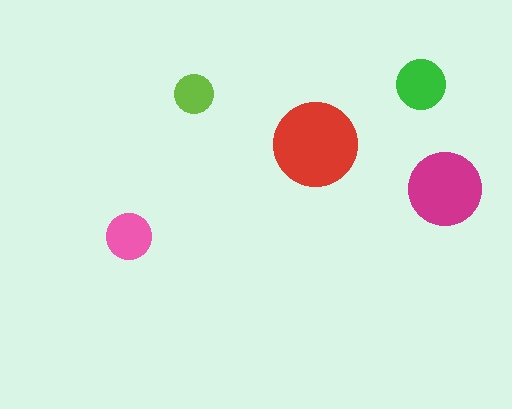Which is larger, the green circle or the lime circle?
The green one.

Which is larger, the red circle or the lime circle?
The red one.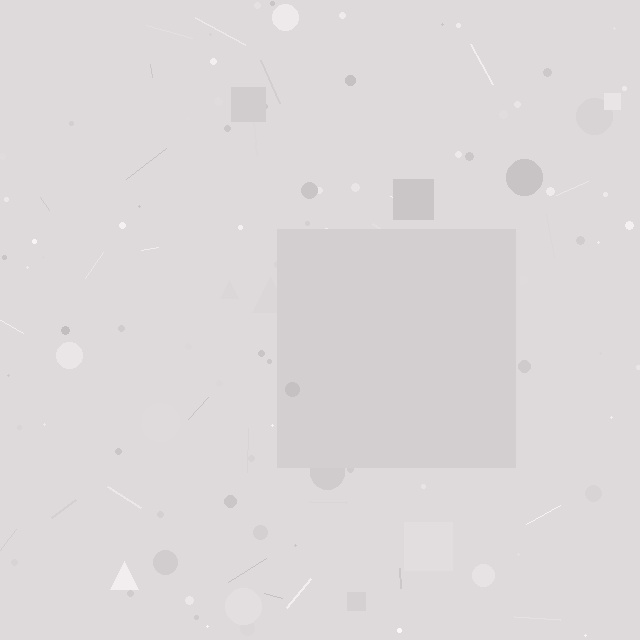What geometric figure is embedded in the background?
A square is embedded in the background.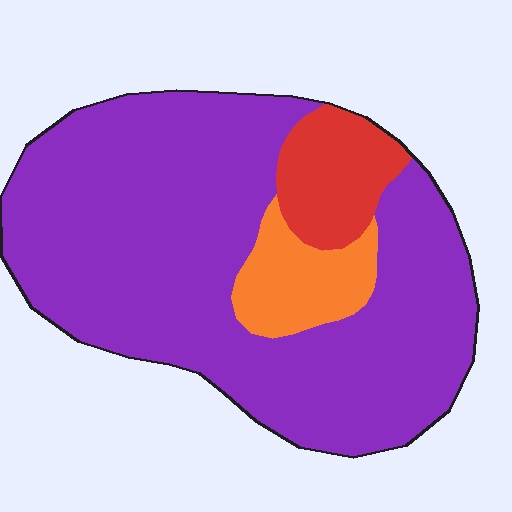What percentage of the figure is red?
Red takes up about one tenth (1/10) of the figure.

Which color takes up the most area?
Purple, at roughly 80%.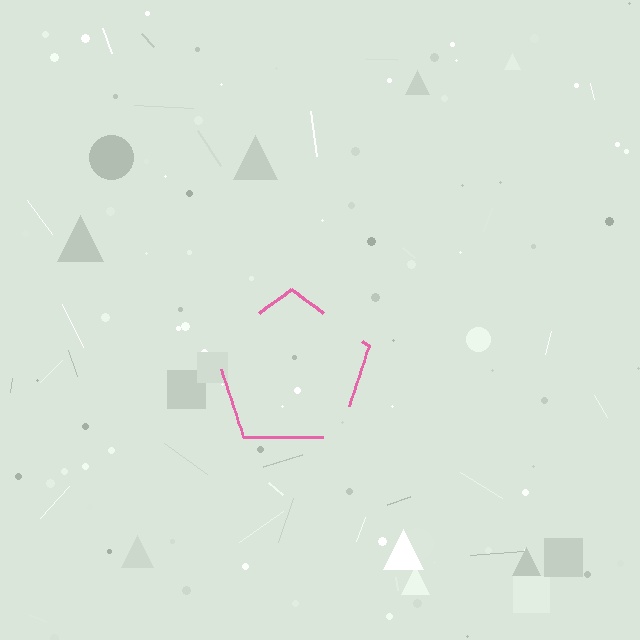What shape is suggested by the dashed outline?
The dashed outline suggests a pentagon.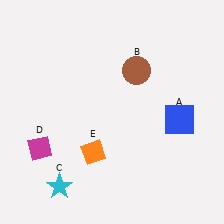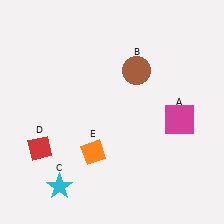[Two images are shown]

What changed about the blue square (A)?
In Image 1, A is blue. In Image 2, it changed to magenta.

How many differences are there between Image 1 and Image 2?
There are 2 differences between the two images.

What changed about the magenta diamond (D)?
In Image 1, D is magenta. In Image 2, it changed to red.